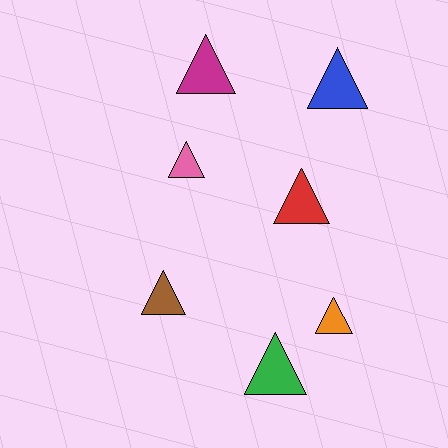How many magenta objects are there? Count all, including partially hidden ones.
There is 1 magenta object.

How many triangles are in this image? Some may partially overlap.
There are 7 triangles.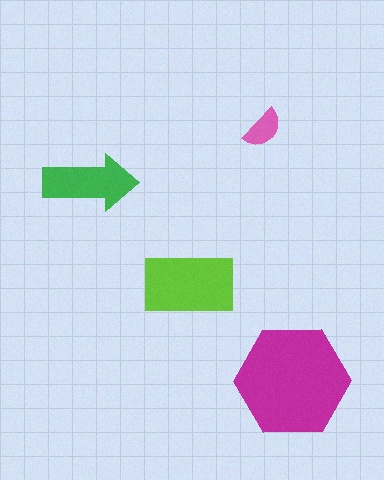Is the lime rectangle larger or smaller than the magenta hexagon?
Smaller.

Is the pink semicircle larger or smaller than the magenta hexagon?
Smaller.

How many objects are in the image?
There are 4 objects in the image.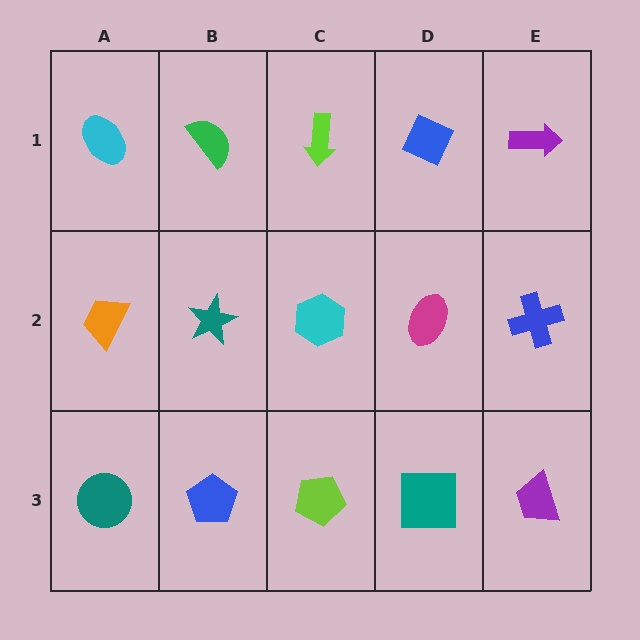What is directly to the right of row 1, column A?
A green semicircle.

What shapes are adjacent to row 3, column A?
An orange trapezoid (row 2, column A), a blue pentagon (row 3, column B).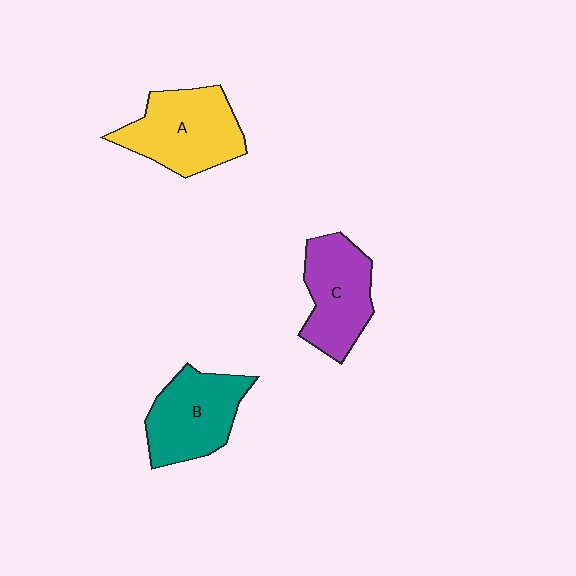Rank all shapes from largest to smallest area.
From largest to smallest: A (yellow), B (teal), C (purple).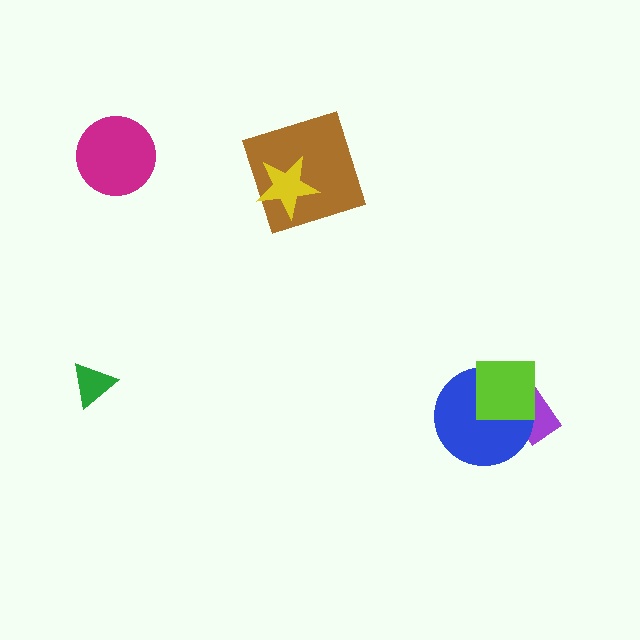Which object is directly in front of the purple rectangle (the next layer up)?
The blue circle is directly in front of the purple rectangle.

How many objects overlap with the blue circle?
2 objects overlap with the blue circle.